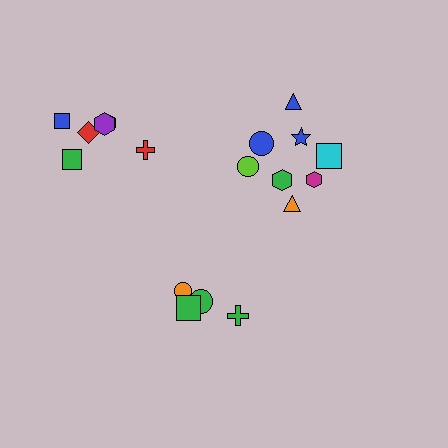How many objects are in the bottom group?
There are 4 objects.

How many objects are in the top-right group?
There are 8 objects.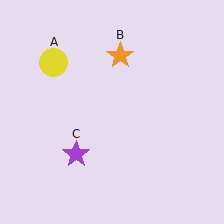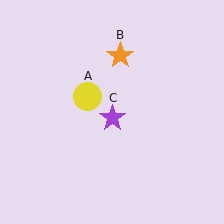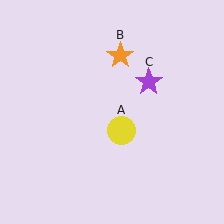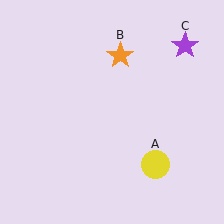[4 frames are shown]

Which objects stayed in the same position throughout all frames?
Orange star (object B) remained stationary.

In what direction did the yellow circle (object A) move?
The yellow circle (object A) moved down and to the right.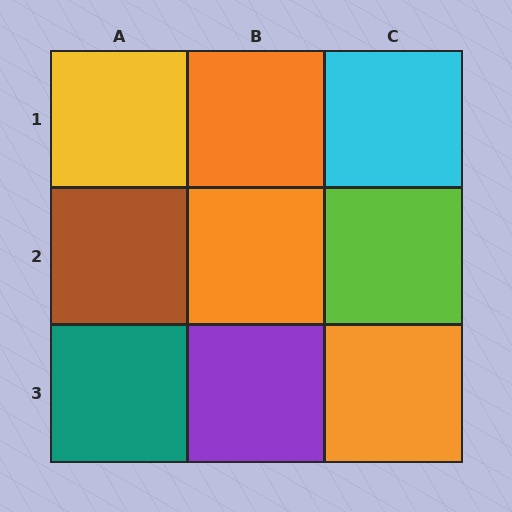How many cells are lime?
1 cell is lime.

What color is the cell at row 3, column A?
Teal.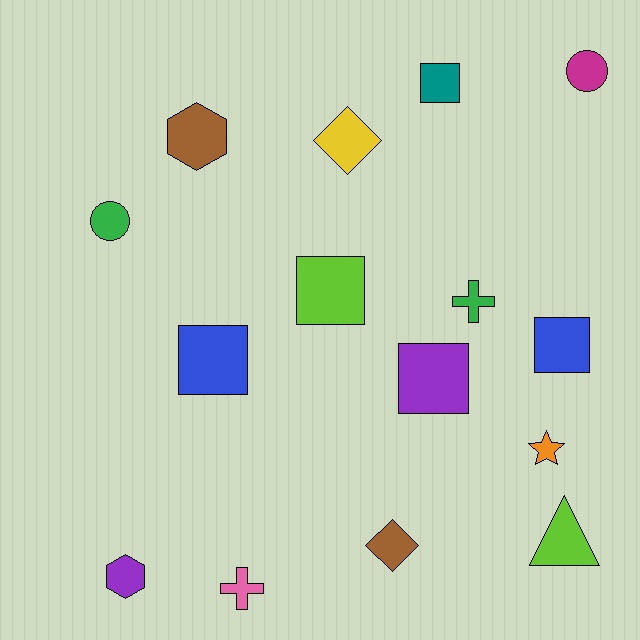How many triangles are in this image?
There is 1 triangle.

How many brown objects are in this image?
There are 2 brown objects.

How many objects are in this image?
There are 15 objects.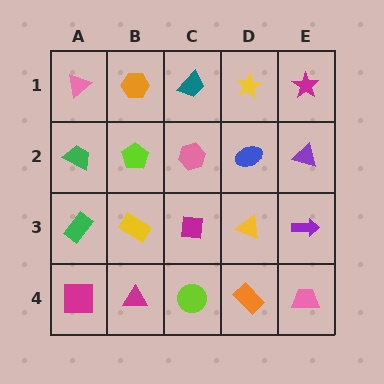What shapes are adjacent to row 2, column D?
A yellow star (row 1, column D), a yellow triangle (row 3, column D), a pink hexagon (row 2, column C), a purple triangle (row 2, column E).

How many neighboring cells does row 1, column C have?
3.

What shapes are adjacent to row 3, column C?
A pink hexagon (row 2, column C), a lime circle (row 4, column C), a yellow rectangle (row 3, column B), a yellow triangle (row 3, column D).